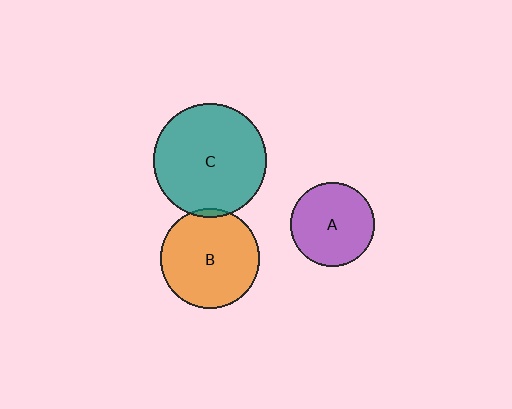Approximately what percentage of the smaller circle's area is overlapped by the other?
Approximately 5%.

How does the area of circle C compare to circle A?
Approximately 1.8 times.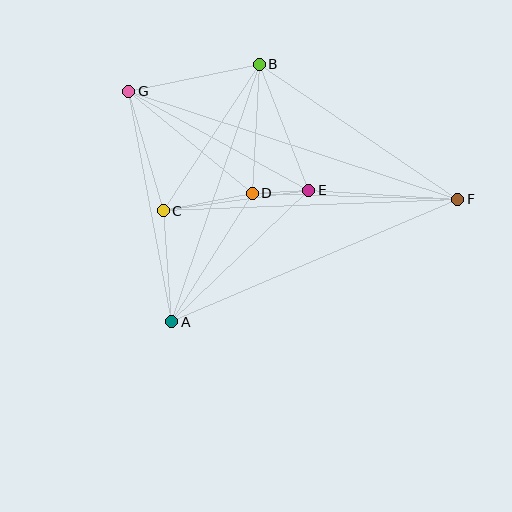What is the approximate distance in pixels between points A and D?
The distance between A and D is approximately 152 pixels.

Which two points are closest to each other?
Points D and E are closest to each other.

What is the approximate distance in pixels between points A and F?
The distance between A and F is approximately 311 pixels.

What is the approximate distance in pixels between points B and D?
The distance between B and D is approximately 129 pixels.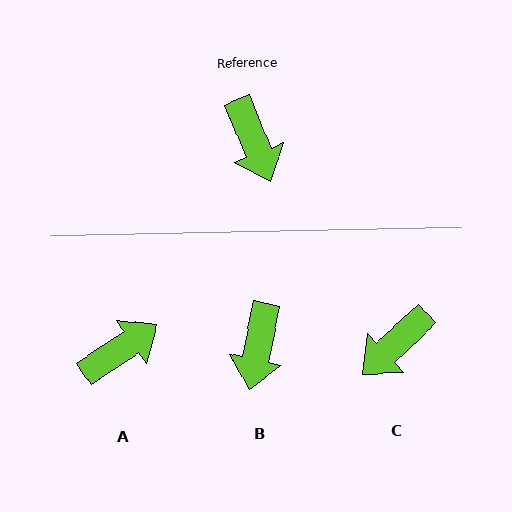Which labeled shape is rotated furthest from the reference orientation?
A, about 101 degrees away.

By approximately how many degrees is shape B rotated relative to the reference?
Approximately 34 degrees clockwise.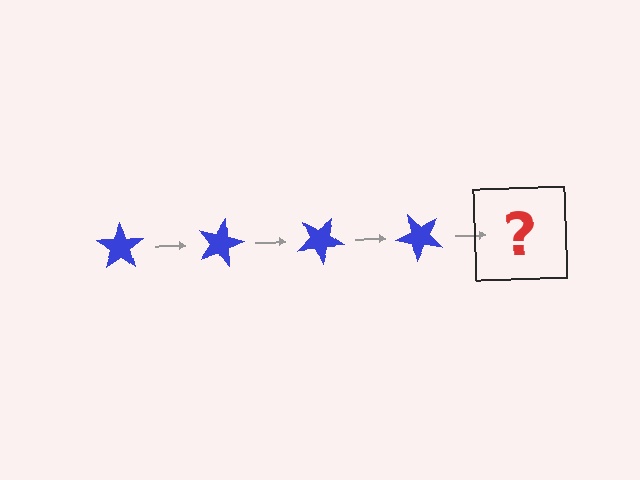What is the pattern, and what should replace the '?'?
The pattern is that the star rotates 15 degrees each step. The '?' should be a blue star rotated 60 degrees.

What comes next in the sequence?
The next element should be a blue star rotated 60 degrees.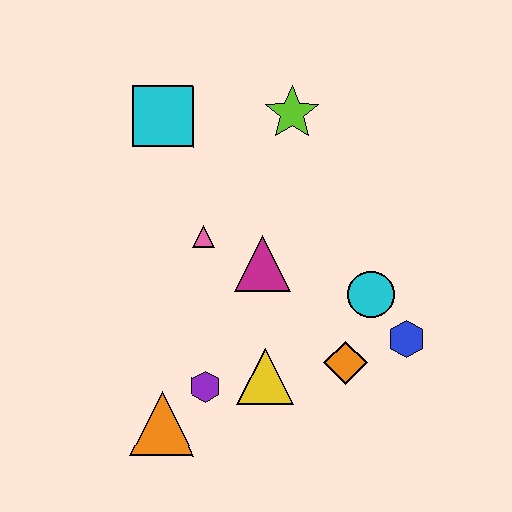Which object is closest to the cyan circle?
The blue hexagon is closest to the cyan circle.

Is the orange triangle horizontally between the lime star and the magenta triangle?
No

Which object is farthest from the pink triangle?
The blue hexagon is farthest from the pink triangle.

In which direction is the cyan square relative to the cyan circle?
The cyan square is to the left of the cyan circle.